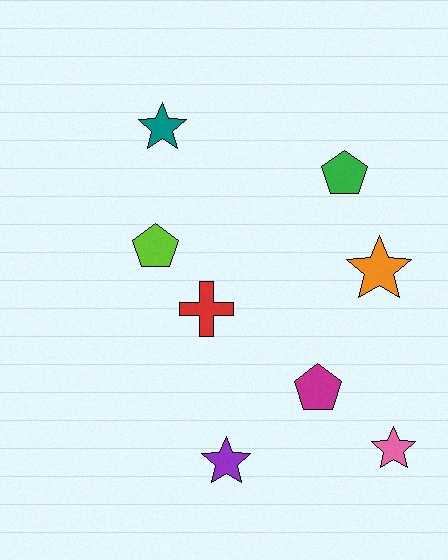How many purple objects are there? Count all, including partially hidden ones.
There is 1 purple object.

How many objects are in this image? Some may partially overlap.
There are 8 objects.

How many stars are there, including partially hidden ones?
There are 4 stars.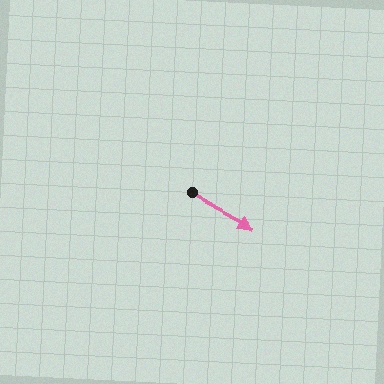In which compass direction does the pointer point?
Southeast.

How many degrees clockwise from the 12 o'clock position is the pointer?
Approximately 119 degrees.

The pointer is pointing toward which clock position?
Roughly 4 o'clock.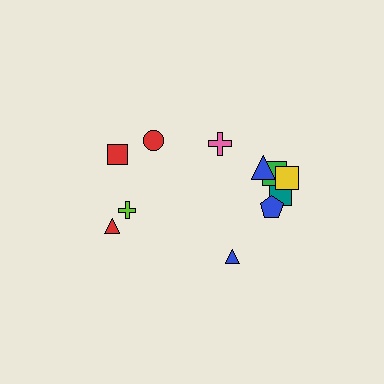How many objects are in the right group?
There are 7 objects.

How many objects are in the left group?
There are 4 objects.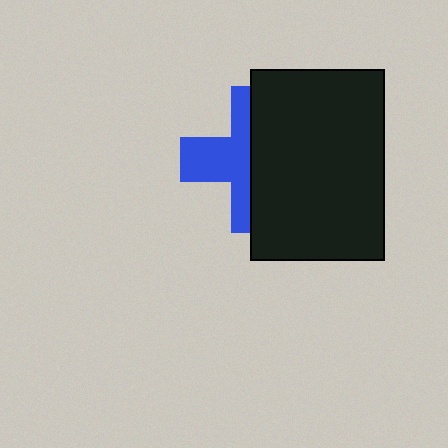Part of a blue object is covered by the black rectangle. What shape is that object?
It is a cross.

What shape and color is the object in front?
The object in front is a black rectangle.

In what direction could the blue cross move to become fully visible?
The blue cross could move left. That would shift it out from behind the black rectangle entirely.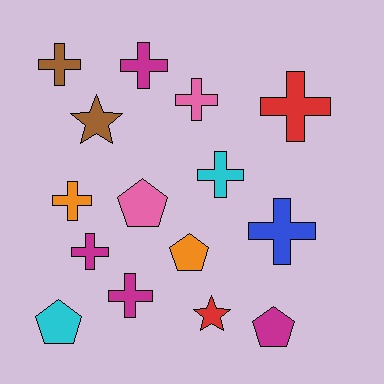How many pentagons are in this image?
There are 4 pentagons.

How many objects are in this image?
There are 15 objects.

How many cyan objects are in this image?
There are 2 cyan objects.